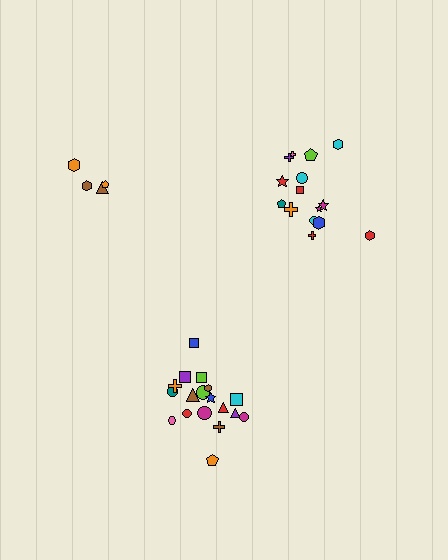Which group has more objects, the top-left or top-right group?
The top-right group.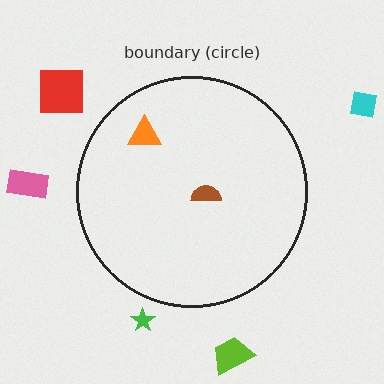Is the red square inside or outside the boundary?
Outside.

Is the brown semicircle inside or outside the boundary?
Inside.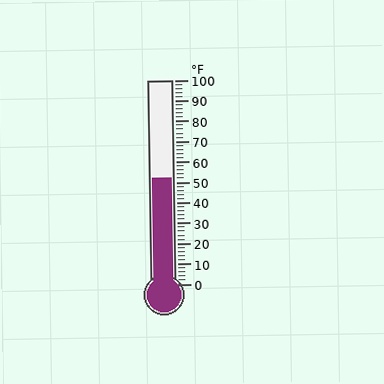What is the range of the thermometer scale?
The thermometer scale ranges from 0°F to 100°F.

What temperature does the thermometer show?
The thermometer shows approximately 52°F.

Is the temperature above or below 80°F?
The temperature is below 80°F.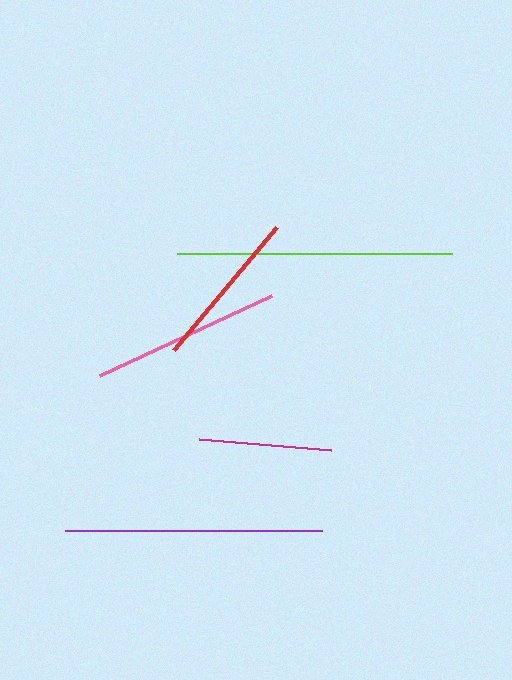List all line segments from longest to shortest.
From longest to shortest: lime, purple, pink, red, magenta.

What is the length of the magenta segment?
The magenta segment is approximately 132 pixels long.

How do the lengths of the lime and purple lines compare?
The lime and purple lines are approximately the same length.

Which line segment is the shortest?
The magenta line is the shortest at approximately 132 pixels.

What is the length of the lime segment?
The lime segment is approximately 275 pixels long.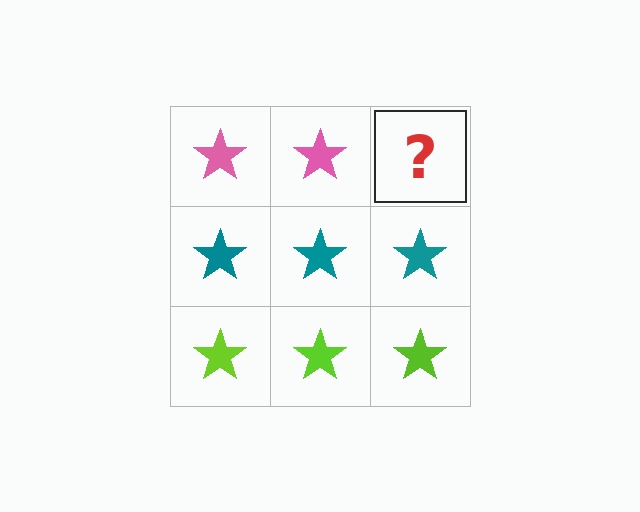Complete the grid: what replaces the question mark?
The question mark should be replaced with a pink star.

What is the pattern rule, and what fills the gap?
The rule is that each row has a consistent color. The gap should be filled with a pink star.